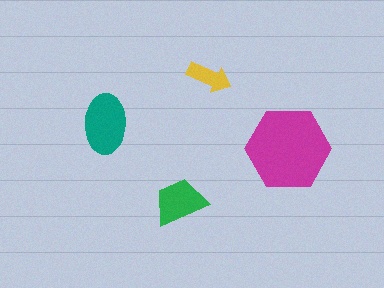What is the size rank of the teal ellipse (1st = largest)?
2nd.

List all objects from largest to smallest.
The magenta hexagon, the teal ellipse, the green trapezoid, the yellow arrow.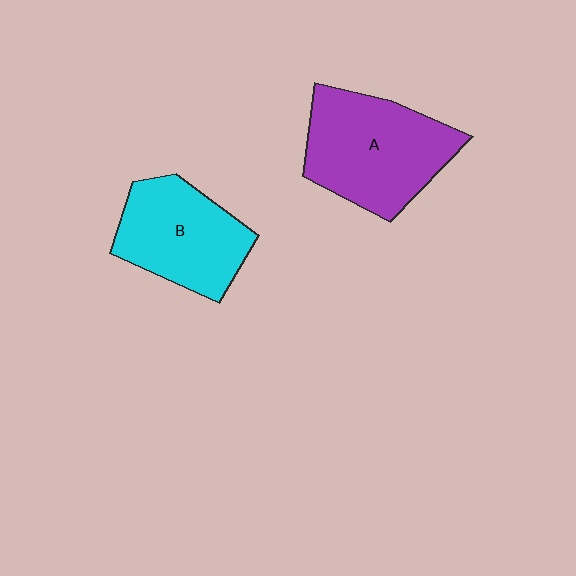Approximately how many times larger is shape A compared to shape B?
Approximately 1.2 times.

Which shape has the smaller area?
Shape B (cyan).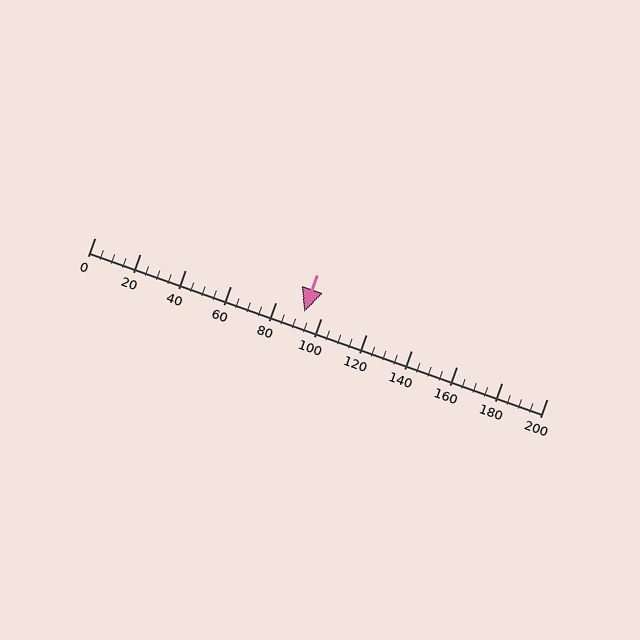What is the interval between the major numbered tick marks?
The major tick marks are spaced 20 units apart.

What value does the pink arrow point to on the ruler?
The pink arrow points to approximately 92.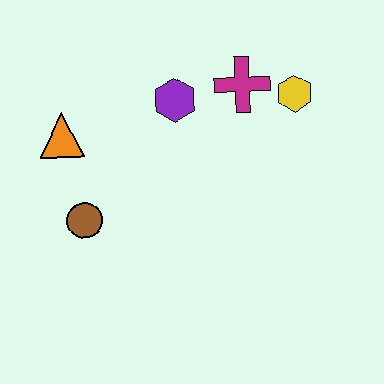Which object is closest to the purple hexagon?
The magenta cross is closest to the purple hexagon.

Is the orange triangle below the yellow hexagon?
Yes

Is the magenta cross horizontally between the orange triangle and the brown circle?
No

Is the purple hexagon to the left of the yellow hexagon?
Yes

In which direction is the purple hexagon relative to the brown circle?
The purple hexagon is above the brown circle.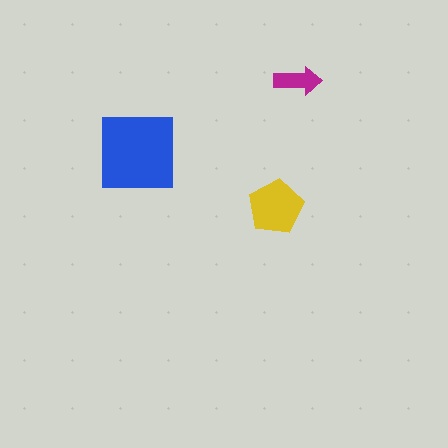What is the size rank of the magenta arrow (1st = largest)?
3rd.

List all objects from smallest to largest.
The magenta arrow, the yellow pentagon, the blue square.